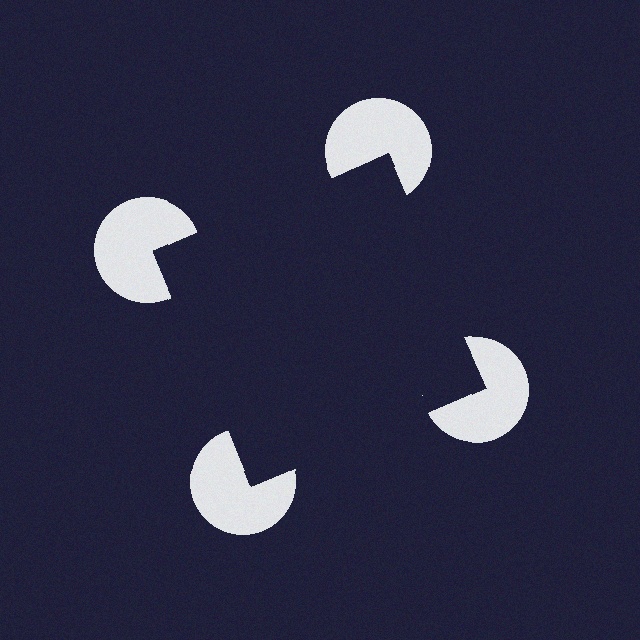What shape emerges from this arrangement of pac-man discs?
An illusory square — its edges are inferred from the aligned wedge cuts in the pac-man discs, not physically drawn.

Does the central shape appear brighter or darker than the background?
It typically appears slightly darker than the background, even though no actual brightness change is drawn.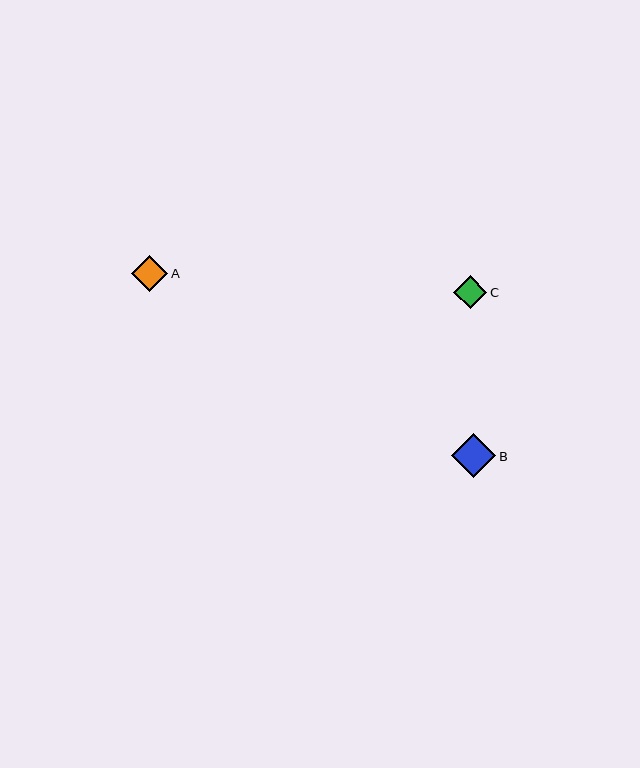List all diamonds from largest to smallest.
From largest to smallest: B, A, C.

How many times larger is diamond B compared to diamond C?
Diamond B is approximately 1.3 times the size of diamond C.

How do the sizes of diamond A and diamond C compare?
Diamond A and diamond C are approximately the same size.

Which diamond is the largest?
Diamond B is the largest with a size of approximately 44 pixels.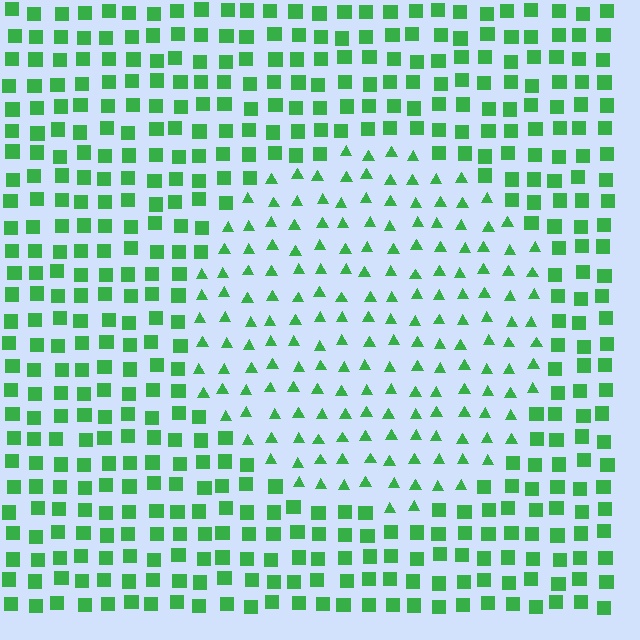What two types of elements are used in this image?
The image uses triangles inside the circle region and squares outside it.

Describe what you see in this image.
The image is filled with small green elements arranged in a uniform grid. A circle-shaped region contains triangles, while the surrounding area contains squares. The boundary is defined purely by the change in element shape.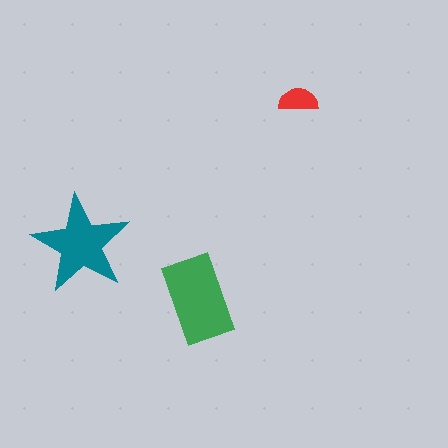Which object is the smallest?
The red semicircle.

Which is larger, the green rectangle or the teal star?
The green rectangle.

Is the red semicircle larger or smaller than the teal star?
Smaller.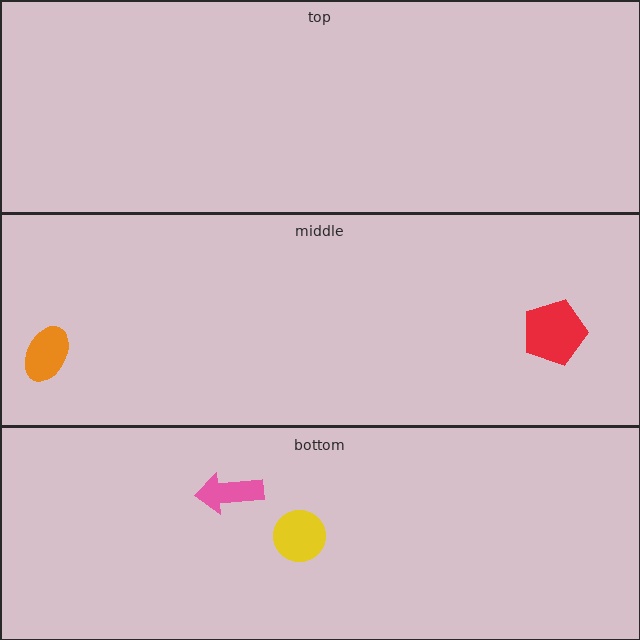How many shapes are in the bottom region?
2.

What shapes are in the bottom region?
The pink arrow, the yellow circle.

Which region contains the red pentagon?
The middle region.